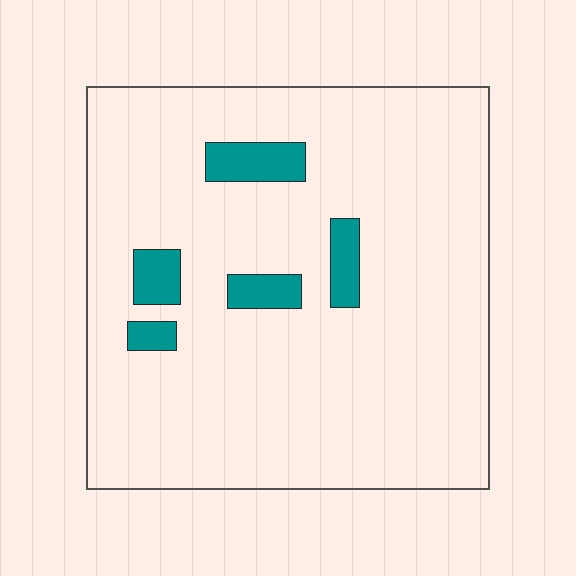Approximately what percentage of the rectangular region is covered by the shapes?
Approximately 10%.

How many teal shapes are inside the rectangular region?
5.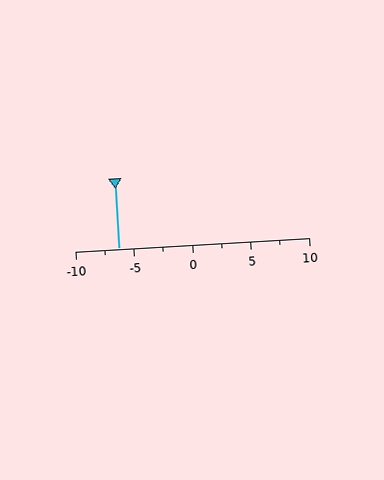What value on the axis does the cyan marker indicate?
The marker indicates approximately -6.2.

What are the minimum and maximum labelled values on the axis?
The axis runs from -10 to 10.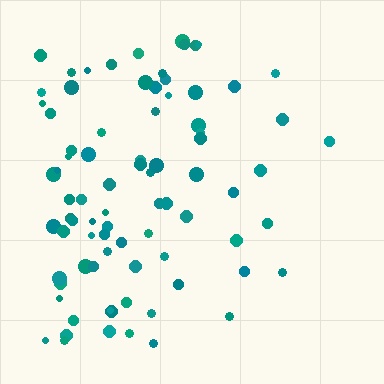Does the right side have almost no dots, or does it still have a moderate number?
Still a moderate number, just noticeably fewer than the left.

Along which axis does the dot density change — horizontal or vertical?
Horizontal.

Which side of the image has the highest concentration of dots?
The left.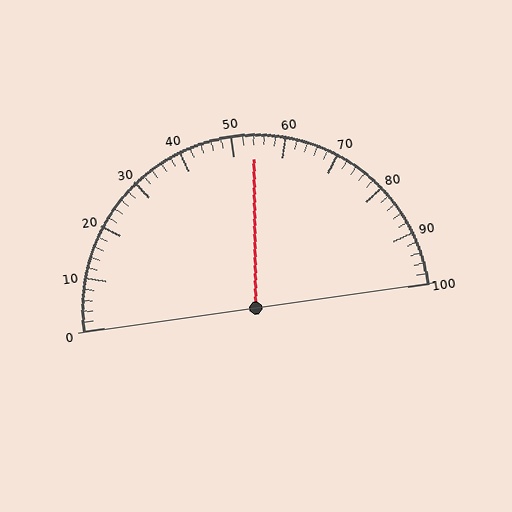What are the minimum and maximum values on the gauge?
The gauge ranges from 0 to 100.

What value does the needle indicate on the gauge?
The needle indicates approximately 54.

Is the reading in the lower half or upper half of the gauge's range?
The reading is in the upper half of the range (0 to 100).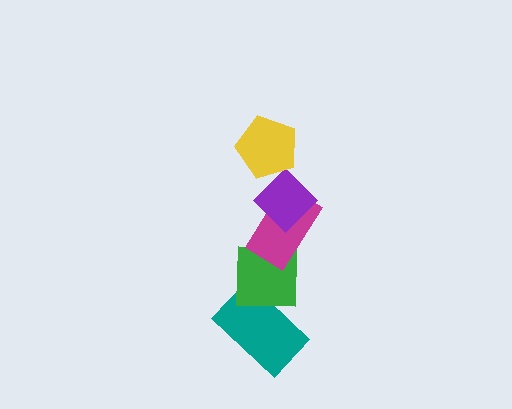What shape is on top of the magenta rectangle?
The purple diamond is on top of the magenta rectangle.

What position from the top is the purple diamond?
The purple diamond is 2nd from the top.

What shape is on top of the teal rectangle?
The green square is on top of the teal rectangle.